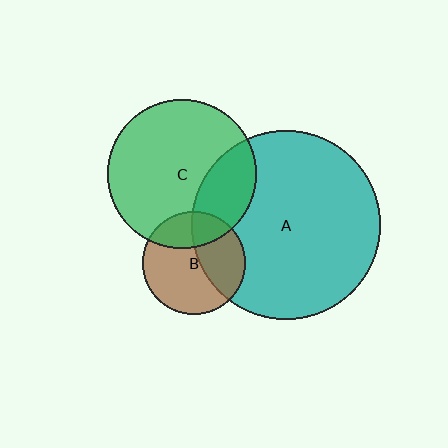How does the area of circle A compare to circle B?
Approximately 3.4 times.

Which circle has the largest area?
Circle A (teal).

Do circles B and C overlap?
Yes.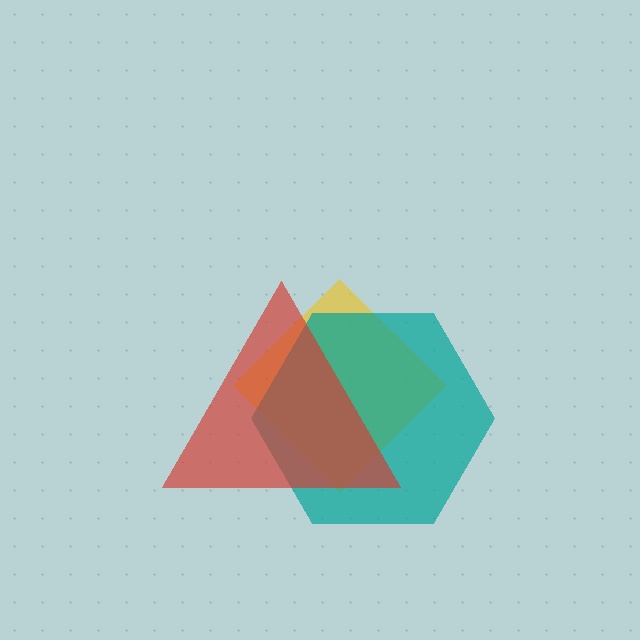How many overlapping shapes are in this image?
There are 3 overlapping shapes in the image.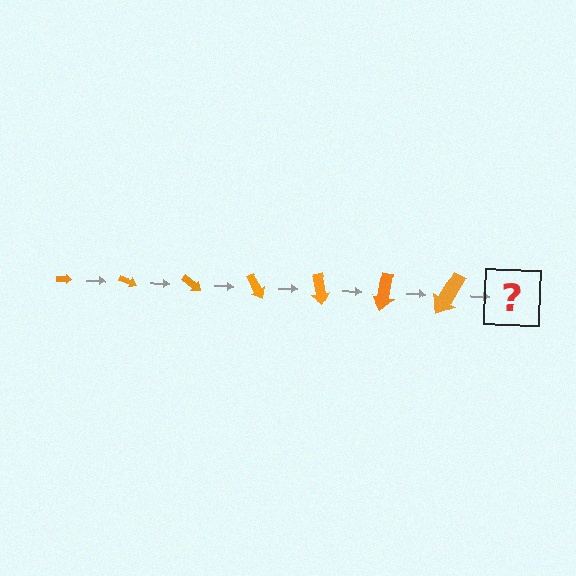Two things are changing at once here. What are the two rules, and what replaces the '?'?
The two rules are that the arrow grows larger each step and it rotates 20 degrees each step. The '?' should be an arrow, larger than the previous one and rotated 140 degrees from the start.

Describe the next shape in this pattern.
It should be an arrow, larger than the previous one and rotated 140 degrees from the start.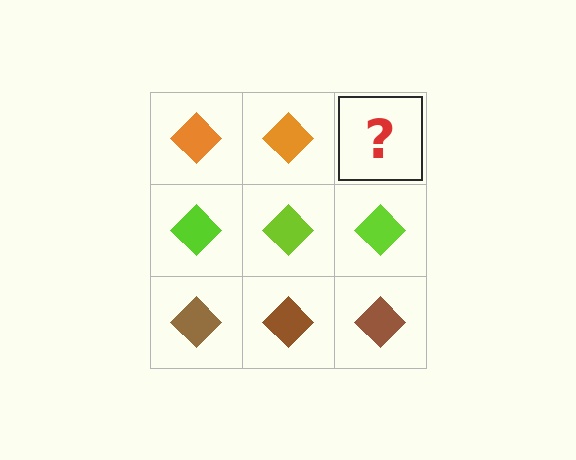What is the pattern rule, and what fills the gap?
The rule is that each row has a consistent color. The gap should be filled with an orange diamond.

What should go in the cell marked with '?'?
The missing cell should contain an orange diamond.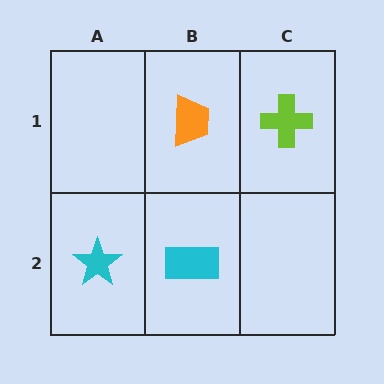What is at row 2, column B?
A cyan rectangle.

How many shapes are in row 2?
2 shapes.